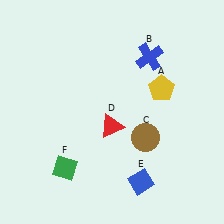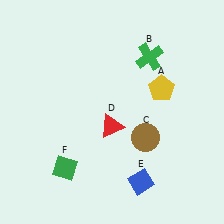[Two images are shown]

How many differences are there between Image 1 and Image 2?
There is 1 difference between the two images.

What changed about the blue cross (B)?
In Image 1, B is blue. In Image 2, it changed to green.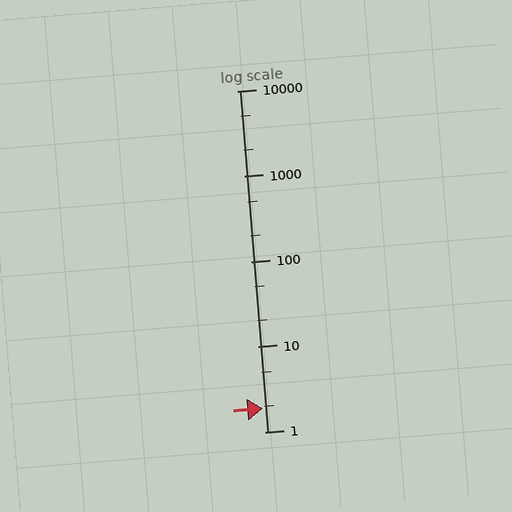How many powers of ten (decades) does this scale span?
The scale spans 4 decades, from 1 to 10000.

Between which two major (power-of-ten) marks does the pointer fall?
The pointer is between 1 and 10.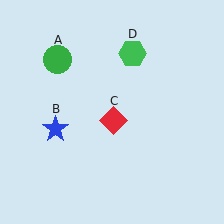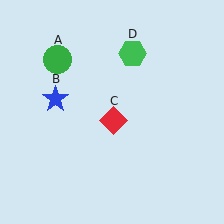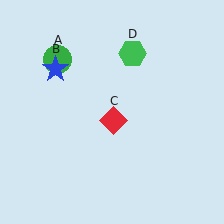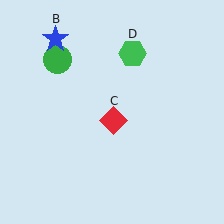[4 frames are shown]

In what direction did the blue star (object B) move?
The blue star (object B) moved up.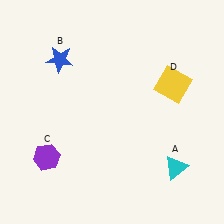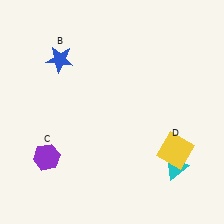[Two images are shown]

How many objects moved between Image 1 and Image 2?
1 object moved between the two images.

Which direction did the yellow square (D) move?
The yellow square (D) moved down.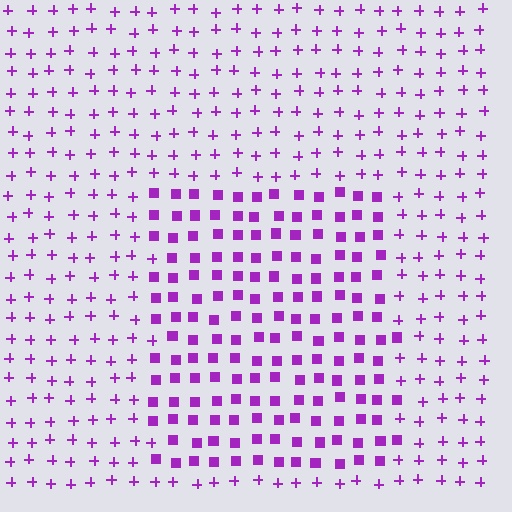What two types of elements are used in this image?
The image uses squares inside the rectangle region and plus signs outside it.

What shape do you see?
I see a rectangle.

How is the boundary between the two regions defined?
The boundary is defined by a change in element shape: squares inside vs. plus signs outside. All elements share the same color and spacing.